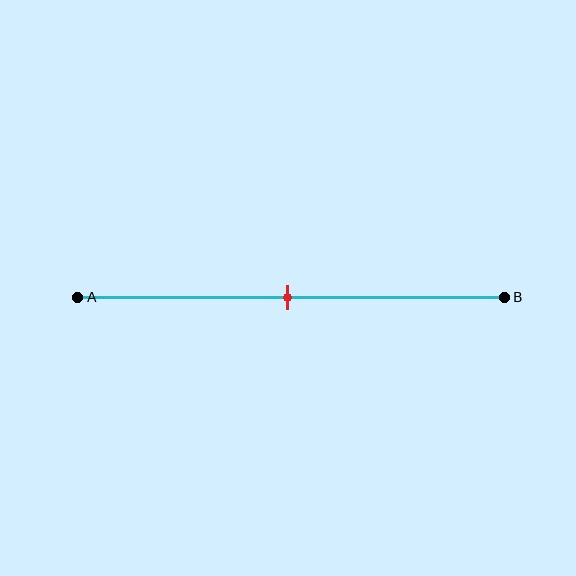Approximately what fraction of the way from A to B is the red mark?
The red mark is approximately 50% of the way from A to B.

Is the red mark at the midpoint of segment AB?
Yes, the mark is approximately at the midpoint.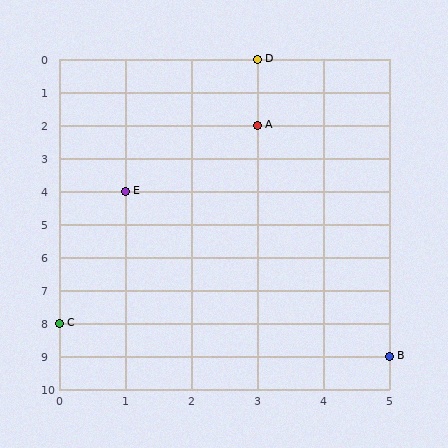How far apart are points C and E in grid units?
Points C and E are 1 column and 4 rows apart (about 4.1 grid units diagonally).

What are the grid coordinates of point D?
Point D is at grid coordinates (3, 0).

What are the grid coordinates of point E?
Point E is at grid coordinates (1, 4).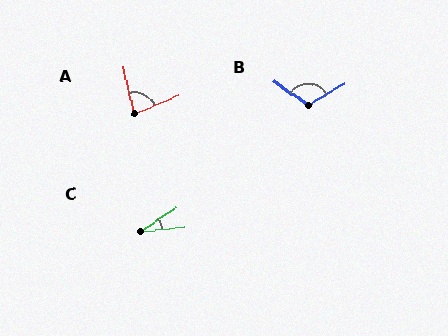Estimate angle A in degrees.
Approximately 80 degrees.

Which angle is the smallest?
C, at approximately 27 degrees.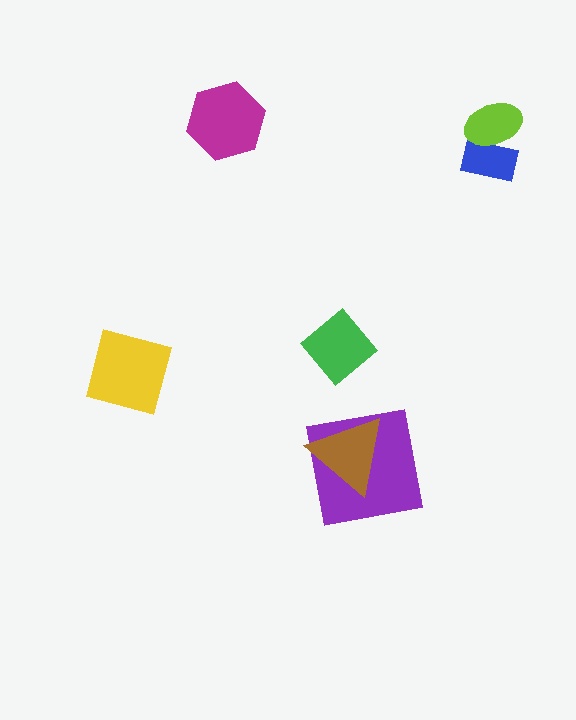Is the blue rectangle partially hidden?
Yes, it is partially covered by another shape.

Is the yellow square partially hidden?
No, no other shape covers it.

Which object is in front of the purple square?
The brown triangle is in front of the purple square.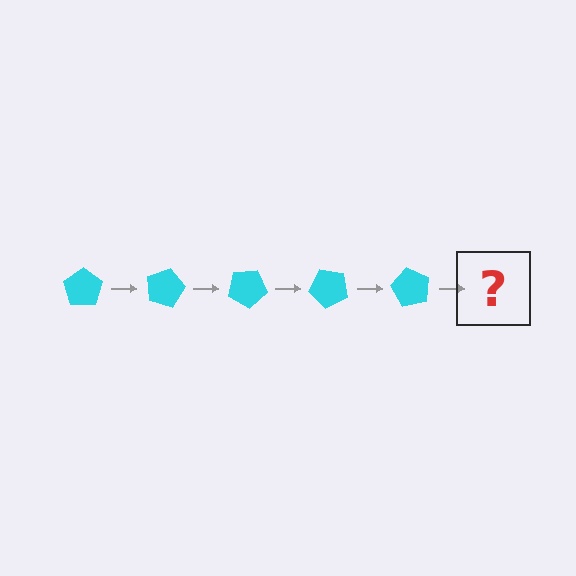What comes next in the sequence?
The next element should be a cyan pentagon rotated 75 degrees.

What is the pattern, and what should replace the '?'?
The pattern is that the pentagon rotates 15 degrees each step. The '?' should be a cyan pentagon rotated 75 degrees.